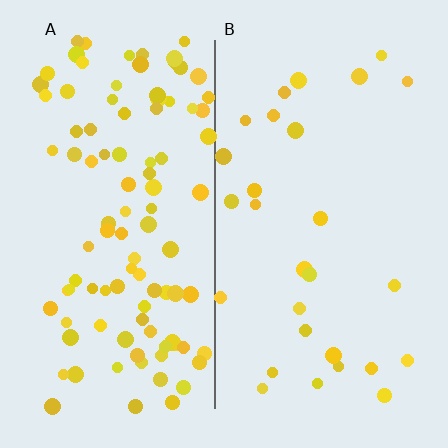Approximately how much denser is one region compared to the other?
Approximately 3.6× — region A over region B.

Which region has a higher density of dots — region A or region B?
A (the left).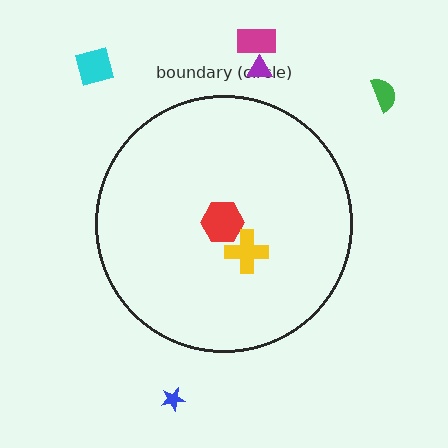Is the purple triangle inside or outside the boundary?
Outside.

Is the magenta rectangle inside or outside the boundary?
Outside.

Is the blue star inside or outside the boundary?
Outside.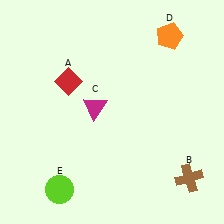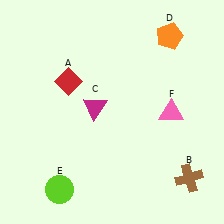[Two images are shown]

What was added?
A pink triangle (F) was added in Image 2.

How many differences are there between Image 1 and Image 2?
There is 1 difference between the two images.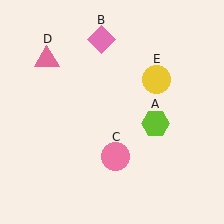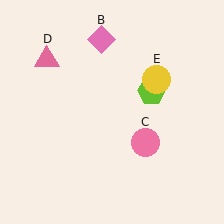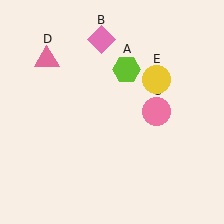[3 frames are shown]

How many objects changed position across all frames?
2 objects changed position: lime hexagon (object A), pink circle (object C).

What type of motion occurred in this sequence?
The lime hexagon (object A), pink circle (object C) rotated counterclockwise around the center of the scene.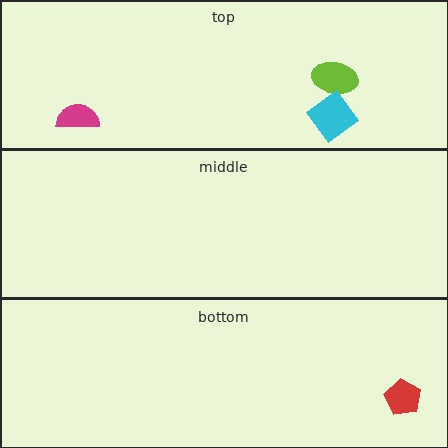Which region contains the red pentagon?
The bottom region.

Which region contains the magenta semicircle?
The top region.